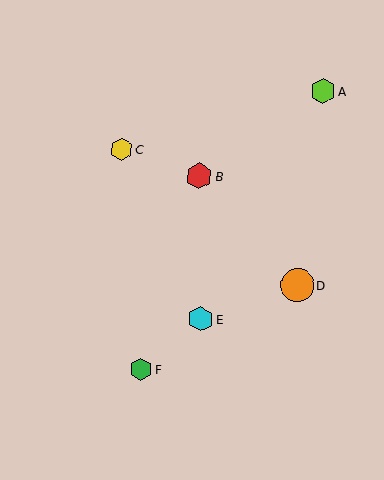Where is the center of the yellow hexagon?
The center of the yellow hexagon is at (122, 149).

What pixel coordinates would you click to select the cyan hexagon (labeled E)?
Click at (200, 319) to select the cyan hexagon E.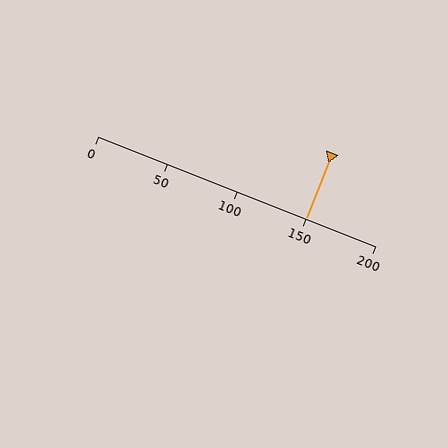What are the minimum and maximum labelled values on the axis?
The axis runs from 0 to 200.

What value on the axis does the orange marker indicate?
The marker indicates approximately 150.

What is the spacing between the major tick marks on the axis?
The major ticks are spaced 50 apart.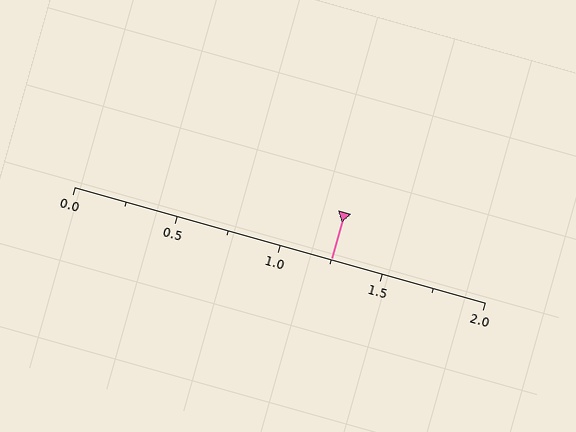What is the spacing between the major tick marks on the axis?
The major ticks are spaced 0.5 apart.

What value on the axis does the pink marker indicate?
The marker indicates approximately 1.25.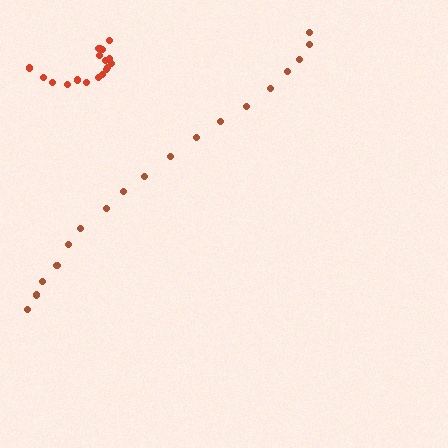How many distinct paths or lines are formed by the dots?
There are 2 distinct paths.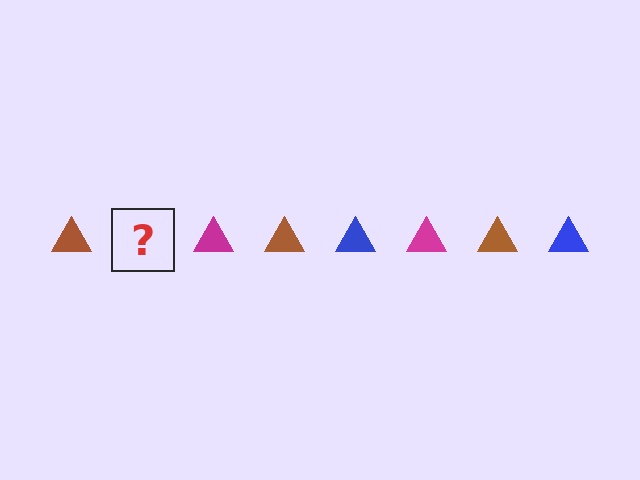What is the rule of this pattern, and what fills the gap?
The rule is that the pattern cycles through brown, blue, magenta triangles. The gap should be filled with a blue triangle.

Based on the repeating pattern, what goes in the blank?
The blank should be a blue triangle.